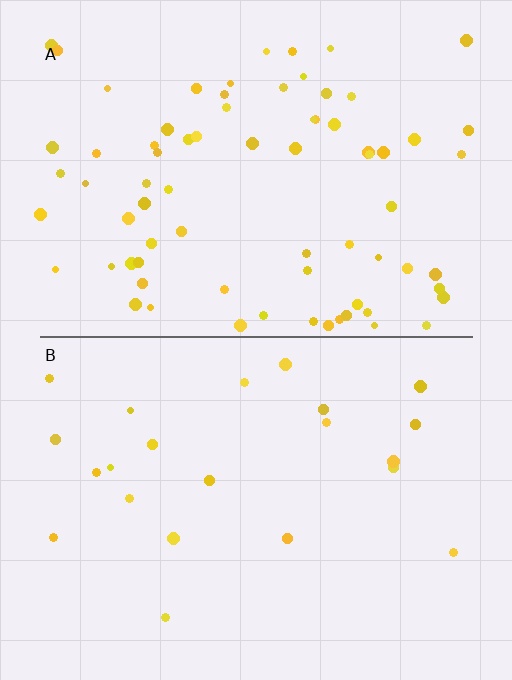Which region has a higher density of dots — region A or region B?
A (the top).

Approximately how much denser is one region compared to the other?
Approximately 3.4× — region A over region B.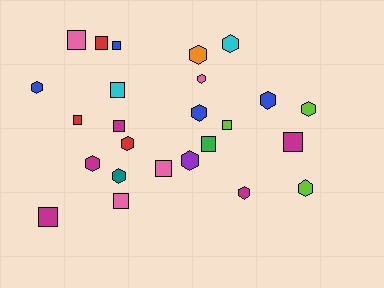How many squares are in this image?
There are 12 squares.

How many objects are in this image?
There are 25 objects.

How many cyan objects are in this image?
There are 2 cyan objects.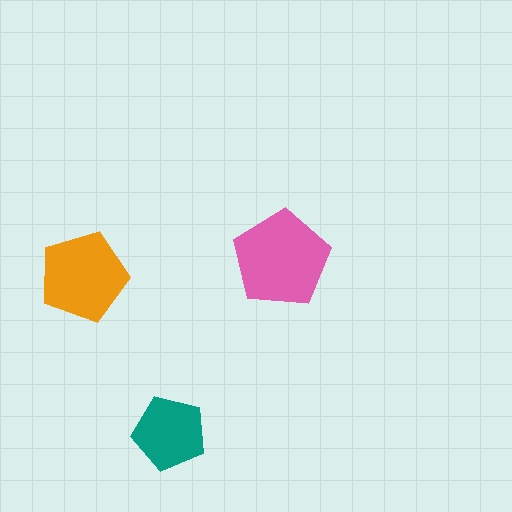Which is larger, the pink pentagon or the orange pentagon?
The pink one.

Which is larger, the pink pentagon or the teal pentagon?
The pink one.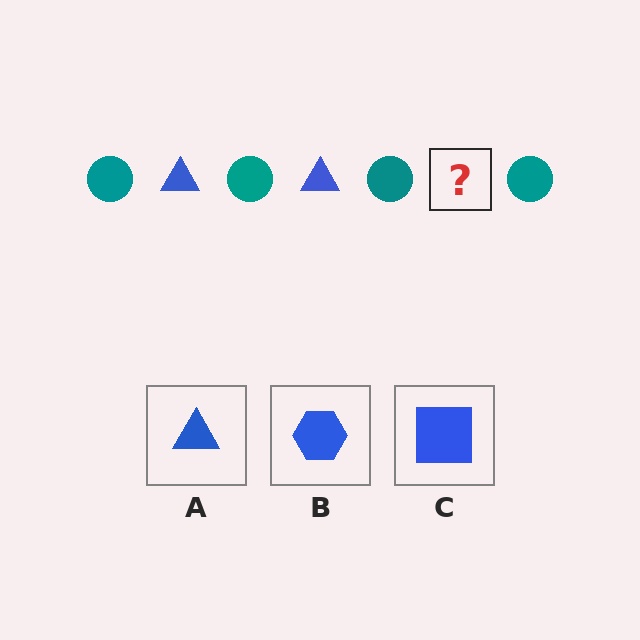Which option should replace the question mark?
Option A.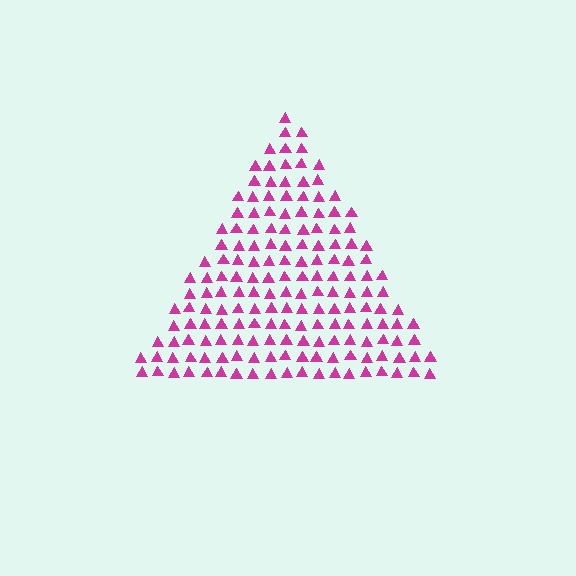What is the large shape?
The large shape is a triangle.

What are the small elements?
The small elements are triangles.